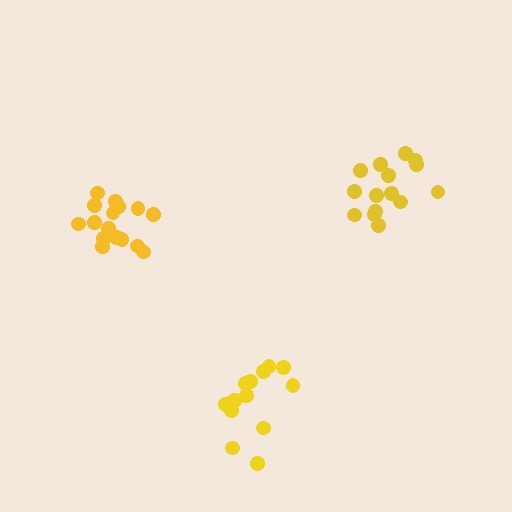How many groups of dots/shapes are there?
There are 3 groups.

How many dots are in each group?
Group 1: 15 dots, Group 2: 16 dots, Group 3: 14 dots (45 total).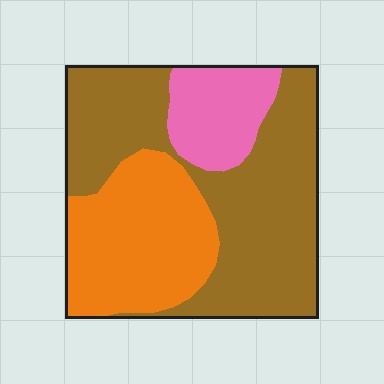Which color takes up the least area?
Pink, at roughly 15%.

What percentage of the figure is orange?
Orange covers around 30% of the figure.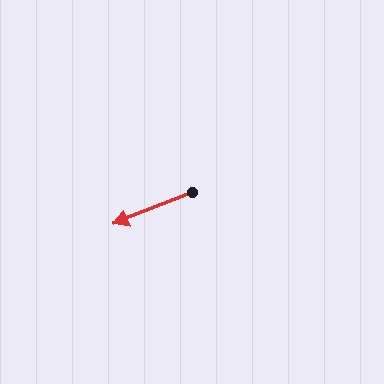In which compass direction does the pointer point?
West.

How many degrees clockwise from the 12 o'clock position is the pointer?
Approximately 248 degrees.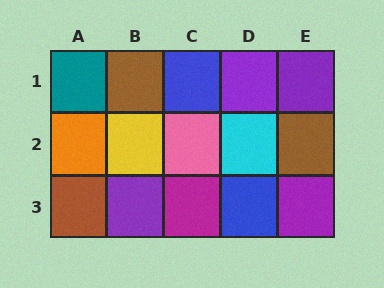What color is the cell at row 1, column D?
Purple.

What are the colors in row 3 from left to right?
Brown, purple, magenta, blue, purple.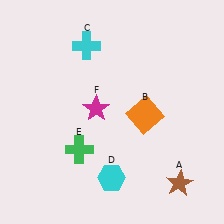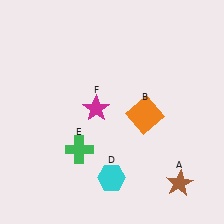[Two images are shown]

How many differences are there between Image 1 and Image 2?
There is 1 difference between the two images.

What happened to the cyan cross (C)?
The cyan cross (C) was removed in Image 2. It was in the top-left area of Image 1.